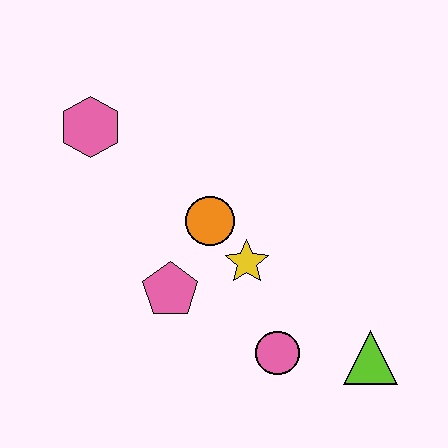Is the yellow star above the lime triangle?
Yes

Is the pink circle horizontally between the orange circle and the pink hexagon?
No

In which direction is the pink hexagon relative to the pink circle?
The pink hexagon is above the pink circle.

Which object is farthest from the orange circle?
The lime triangle is farthest from the orange circle.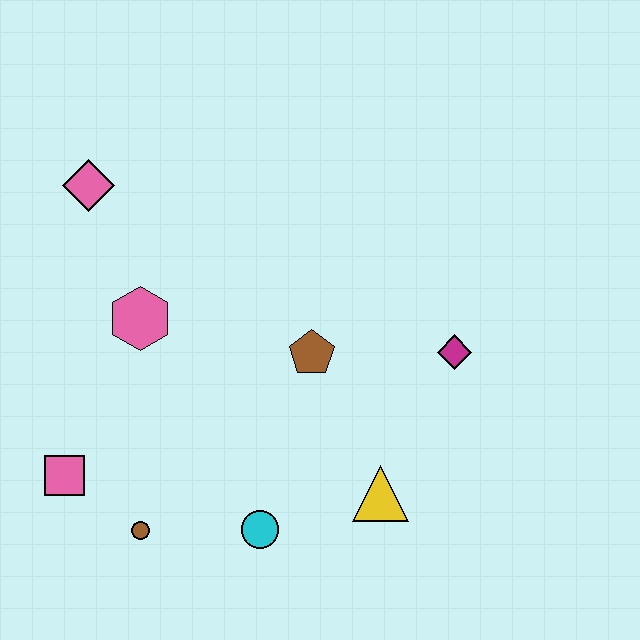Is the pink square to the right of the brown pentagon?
No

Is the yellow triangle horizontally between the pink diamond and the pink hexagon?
No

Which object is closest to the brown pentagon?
The magenta diamond is closest to the brown pentagon.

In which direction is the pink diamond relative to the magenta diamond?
The pink diamond is to the left of the magenta diamond.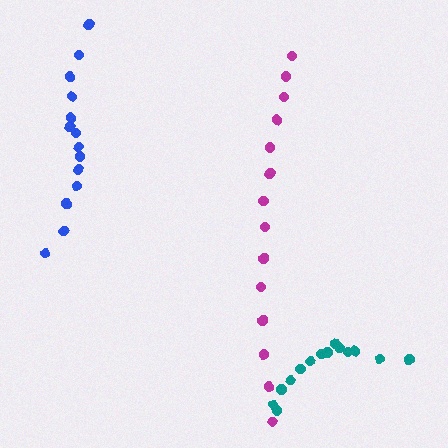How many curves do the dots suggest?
There are 3 distinct paths.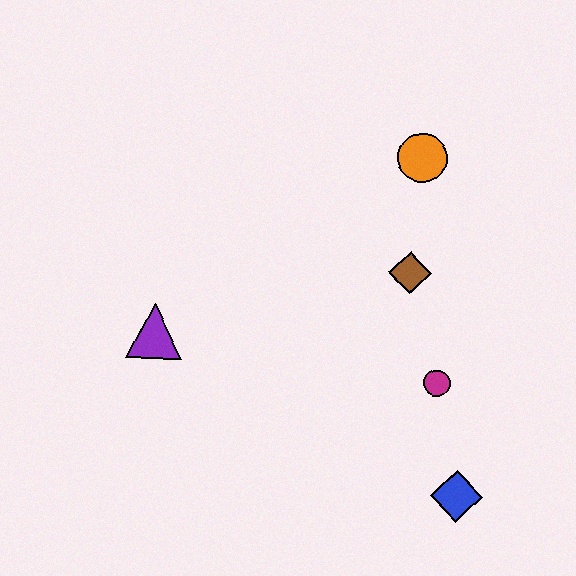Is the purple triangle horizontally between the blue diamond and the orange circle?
No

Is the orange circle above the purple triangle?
Yes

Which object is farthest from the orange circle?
The blue diamond is farthest from the orange circle.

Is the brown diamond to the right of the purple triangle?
Yes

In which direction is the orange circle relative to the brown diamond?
The orange circle is above the brown diamond.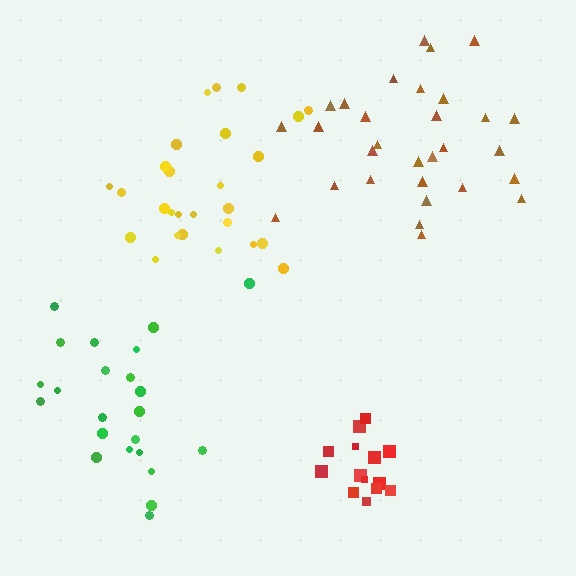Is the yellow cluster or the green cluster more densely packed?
Yellow.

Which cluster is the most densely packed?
Red.